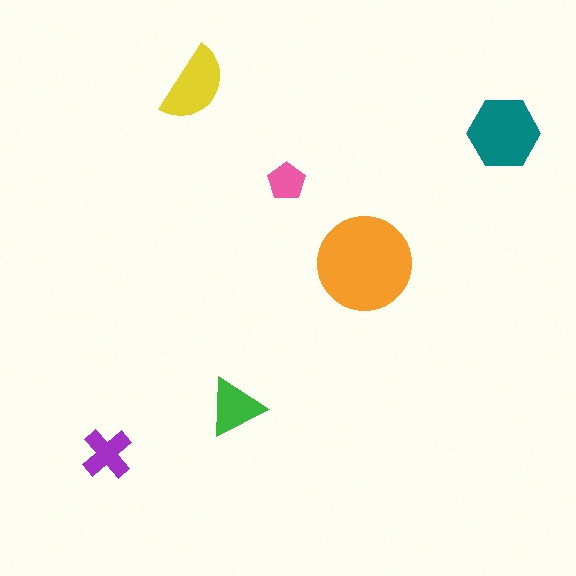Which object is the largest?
The orange circle.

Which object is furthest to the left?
The purple cross is leftmost.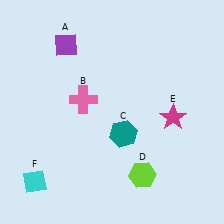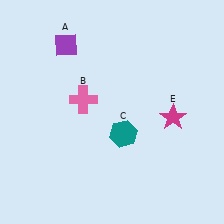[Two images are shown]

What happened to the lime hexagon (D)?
The lime hexagon (D) was removed in Image 2. It was in the bottom-right area of Image 1.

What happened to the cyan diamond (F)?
The cyan diamond (F) was removed in Image 2. It was in the bottom-left area of Image 1.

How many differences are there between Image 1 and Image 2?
There are 2 differences between the two images.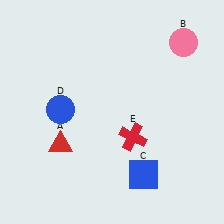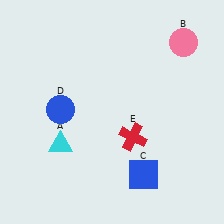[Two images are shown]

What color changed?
The triangle (A) changed from red in Image 1 to cyan in Image 2.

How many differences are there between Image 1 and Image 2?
There is 1 difference between the two images.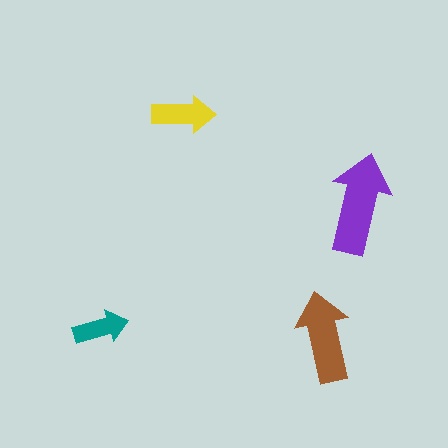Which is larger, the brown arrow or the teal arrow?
The brown one.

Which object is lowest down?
The brown arrow is bottommost.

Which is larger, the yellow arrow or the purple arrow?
The purple one.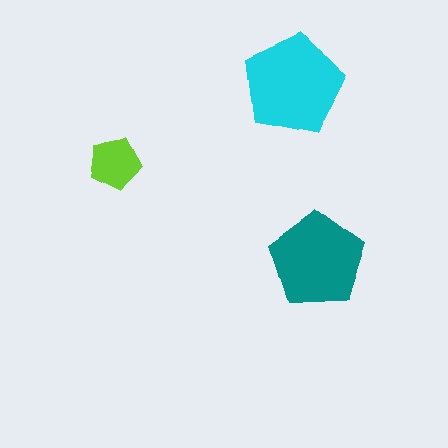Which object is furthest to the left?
The lime pentagon is leftmost.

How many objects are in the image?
There are 3 objects in the image.